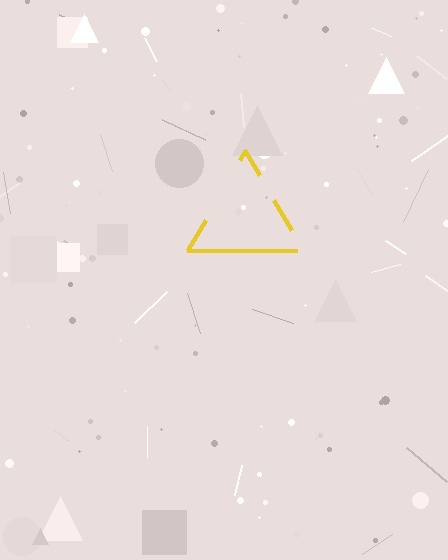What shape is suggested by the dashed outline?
The dashed outline suggests a triangle.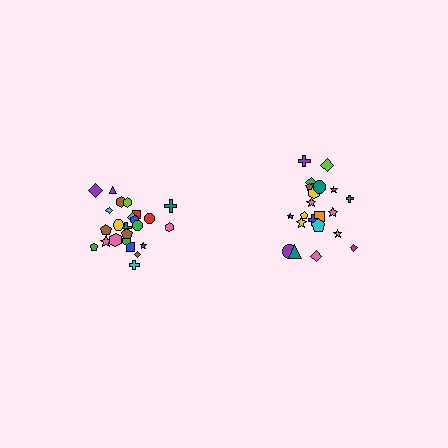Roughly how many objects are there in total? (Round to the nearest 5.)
Roughly 45 objects in total.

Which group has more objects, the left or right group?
The left group.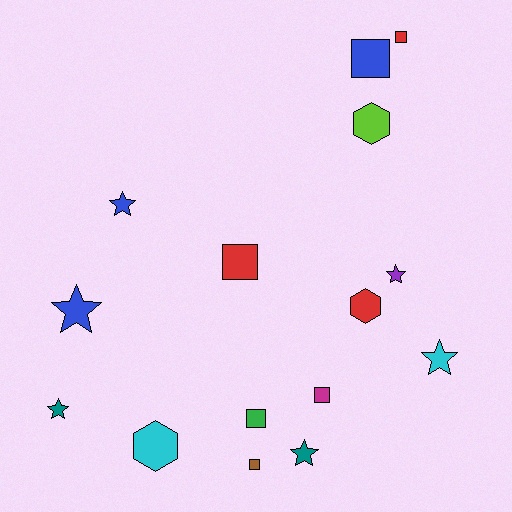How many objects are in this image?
There are 15 objects.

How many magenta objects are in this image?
There is 1 magenta object.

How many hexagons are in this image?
There are 3 hexagons.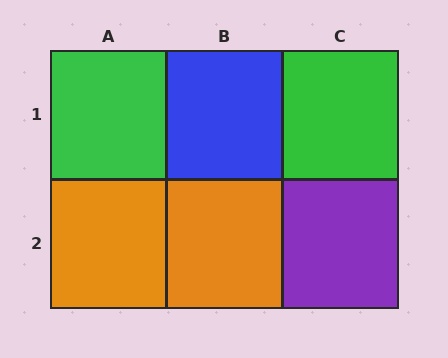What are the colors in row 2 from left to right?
Orange, orange, purple.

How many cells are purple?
1 cell is purple.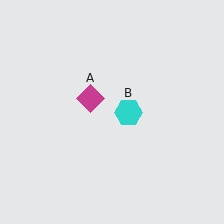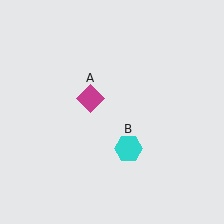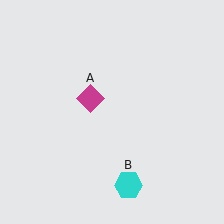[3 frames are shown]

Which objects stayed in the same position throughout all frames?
Magenta diamond (object A) remained stationary.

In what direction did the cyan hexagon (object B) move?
The cyan hexagon (object B) moved down.